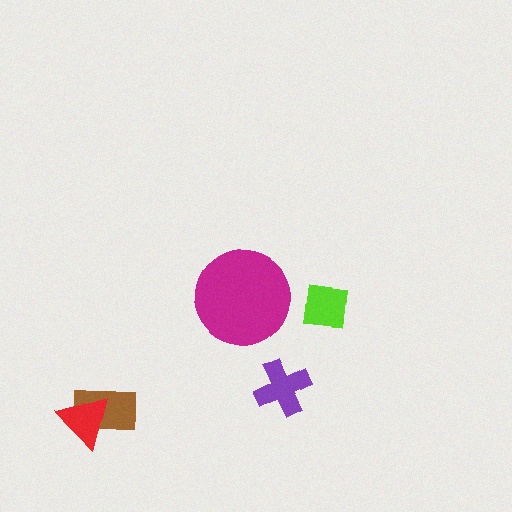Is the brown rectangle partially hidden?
Yes, it is partially covered by another shape.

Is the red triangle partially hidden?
No, no other shape covers it.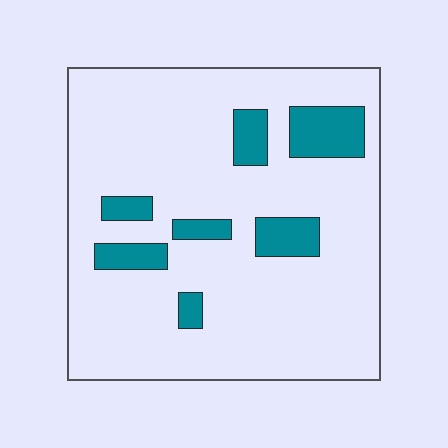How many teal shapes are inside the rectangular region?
7.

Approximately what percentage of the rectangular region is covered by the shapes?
Approximately 15%.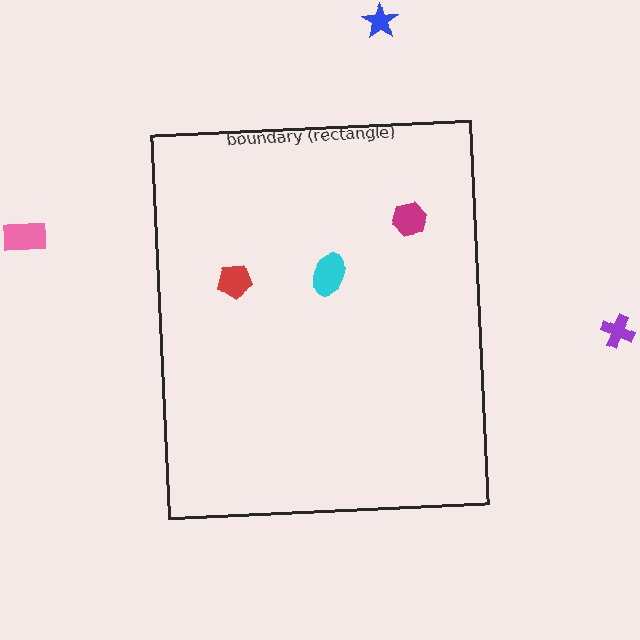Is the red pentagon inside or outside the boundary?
Inside.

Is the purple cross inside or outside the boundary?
Outside.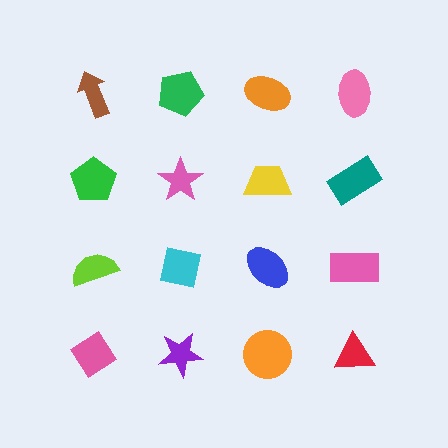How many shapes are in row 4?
4 shapes.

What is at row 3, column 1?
A lime semicircle.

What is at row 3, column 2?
A cyan square.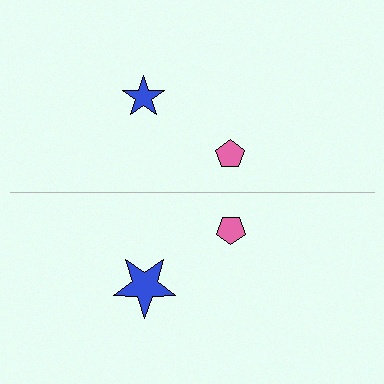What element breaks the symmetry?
The blue star on the bottom side has a different size than its mirror counterpart.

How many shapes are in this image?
There are 4 shapes in this image.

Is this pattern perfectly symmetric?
No, the pattern is not perfectly symmetric. The blue star on the bottom side has a different size than its mirror counterpart.